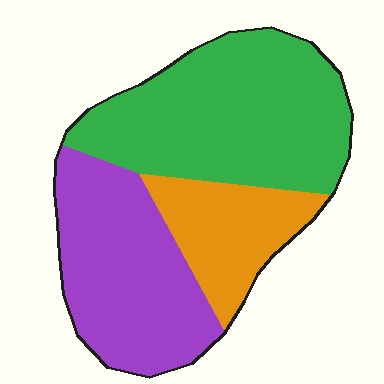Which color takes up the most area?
Green, at roughly 45%.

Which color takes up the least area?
Orange, at roughly 20%.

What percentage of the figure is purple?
Purple covers 35% of the figure.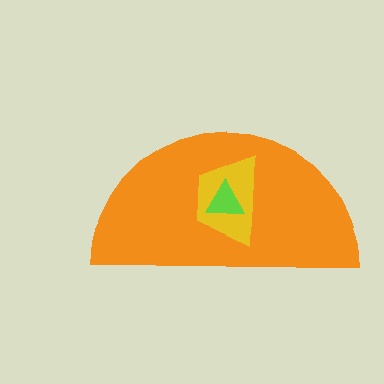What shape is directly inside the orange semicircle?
The yellow trapezoid.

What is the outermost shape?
The orange semicircle.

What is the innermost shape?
The lime triangle.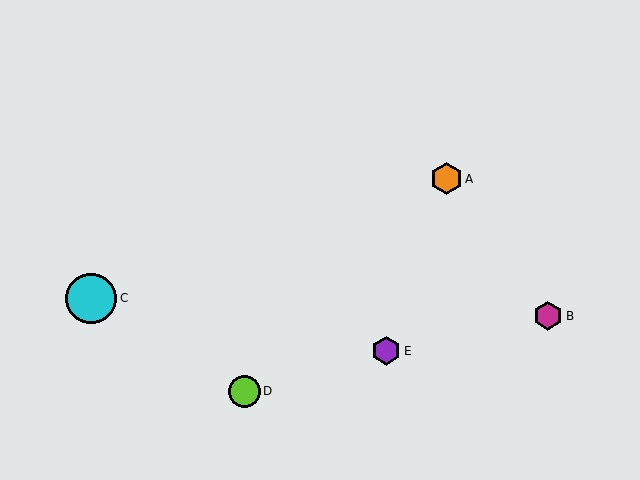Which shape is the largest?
The cyan circle (labeled C) is the largest.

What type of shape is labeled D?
Shape D is a lime circle.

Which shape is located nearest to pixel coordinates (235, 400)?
The lime circle (labeled D) at (244, 391) is nearest to that location.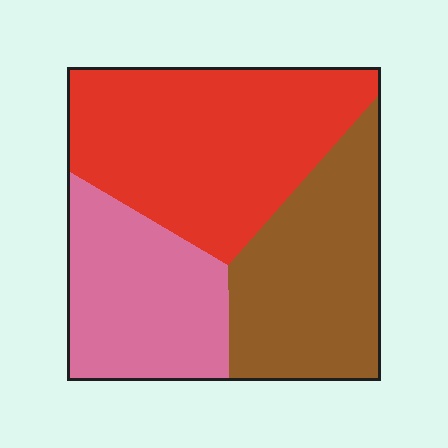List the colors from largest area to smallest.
From largest to smallest: red, brown, pink.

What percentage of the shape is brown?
Brown covers 31% of the shape.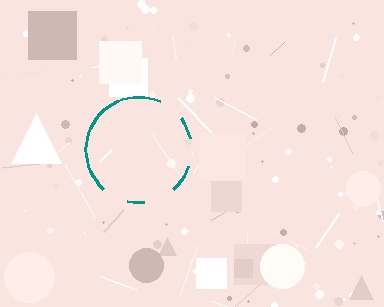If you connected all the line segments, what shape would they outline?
They would outline a circle.